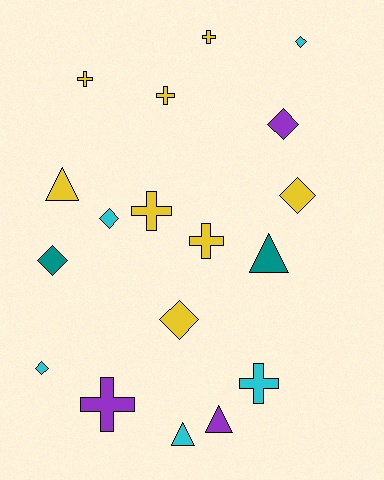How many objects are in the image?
There are 18 objects.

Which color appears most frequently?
Yellow, with 8 objects.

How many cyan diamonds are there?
There are 3 cyan diamonds.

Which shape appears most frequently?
Cross, with 7 objects.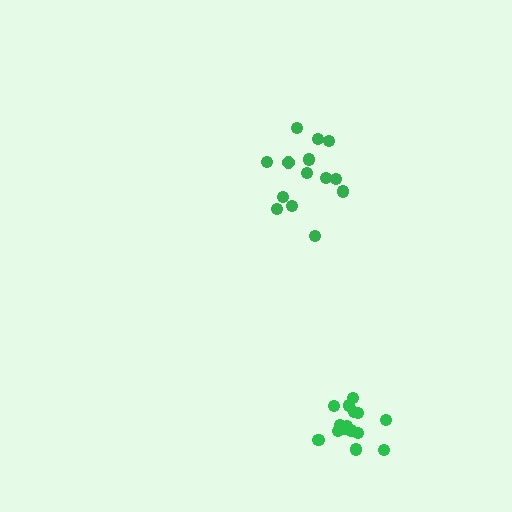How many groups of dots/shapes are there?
There are 2 groups.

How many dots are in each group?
Group 1: 14 dots, Group 2: 15 dots (29 total).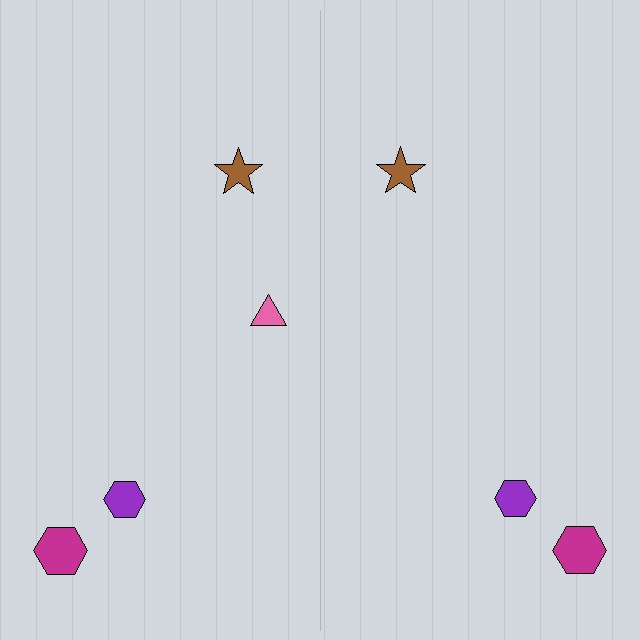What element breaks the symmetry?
A pink triangle is missing from the right side.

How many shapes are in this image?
There are 7 shapes in this image.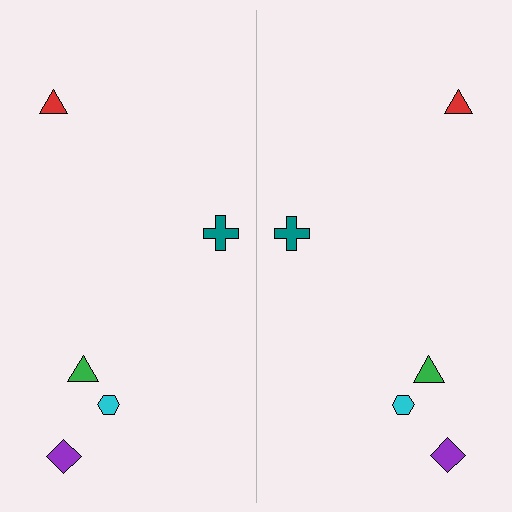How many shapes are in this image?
There are 10 shapes in this image.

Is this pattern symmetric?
Yes, this pattern has bilateral (reflection) symmetry.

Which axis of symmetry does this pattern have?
The pattern has a vertical axis of symmetry running through the center of the image.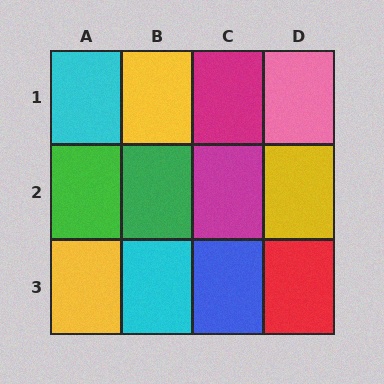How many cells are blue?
1 cell is blue.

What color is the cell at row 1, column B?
Yellow.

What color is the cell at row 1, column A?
Cyan.